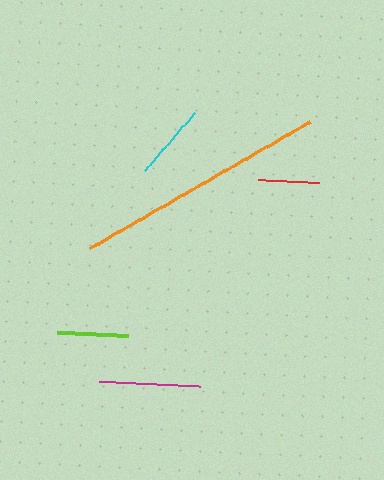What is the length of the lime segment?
The lime segment is approximately 71 pixels long.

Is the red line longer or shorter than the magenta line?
The magenta line is longer than the red line.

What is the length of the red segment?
The red segment is approximately 61 pixels long.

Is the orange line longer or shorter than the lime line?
The orange line is longer than the lime line.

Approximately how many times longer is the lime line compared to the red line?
The lime line is approximately 1.2 times the length of the red line.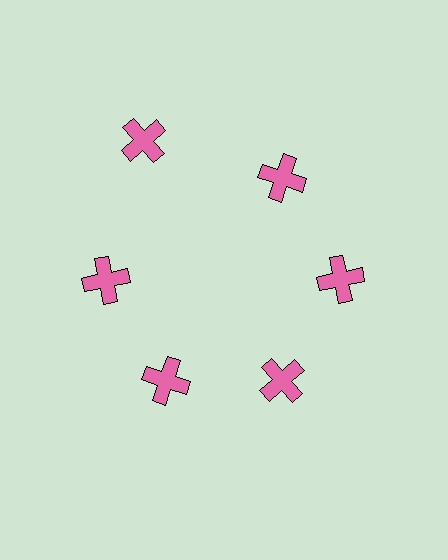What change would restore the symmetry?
The symmetry would be restored by moving it inward, back onto the ring so that all 6 crosses sit at equal angles and equal distance from the center.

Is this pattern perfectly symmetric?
No. The 6 pink crosses are arranged in a ring, but one element near the 11 o'clock position is pushed outward from the center, breaking the 6-fold rotational symmetry.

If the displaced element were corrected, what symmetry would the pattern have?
It would have 6-fold rotational symmetry — the pattern would map onto itself every 60 degrees.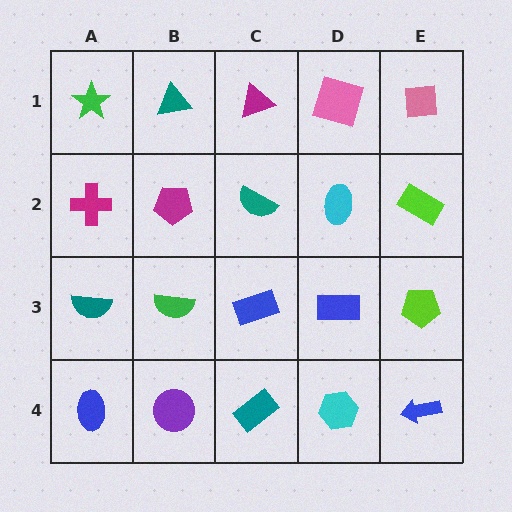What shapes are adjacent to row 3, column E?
A lime rectangle (row 2, column E), a blue arrow (row 4, column E), a blue rectangle (row 3, column D).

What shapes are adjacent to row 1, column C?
A teal semicircle (row 2, column C), a teal triangle (row 1, column B), a pink square (row 1, column D).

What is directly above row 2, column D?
A pink square.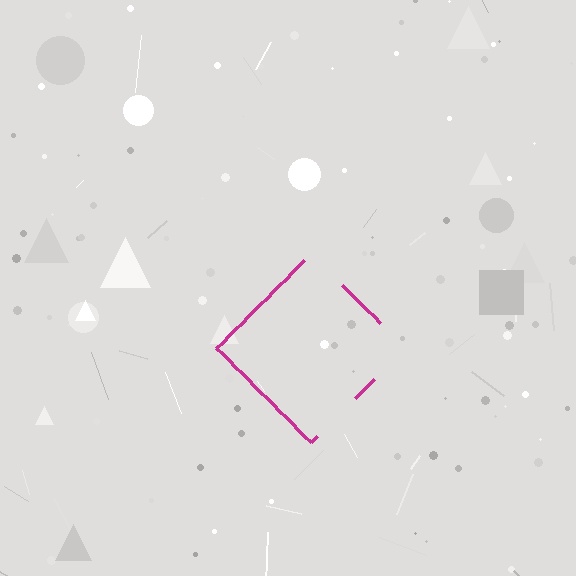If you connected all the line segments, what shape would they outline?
They would outline a diamond.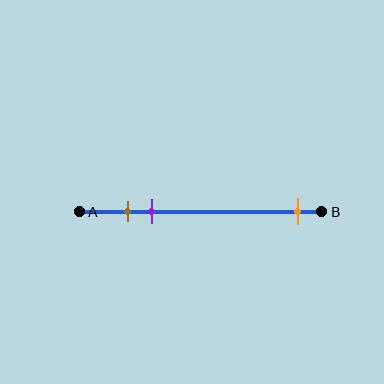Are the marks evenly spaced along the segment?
No, the marks are not evenly spaced.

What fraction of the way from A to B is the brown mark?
The brown mark is approximately 20% (0.2) of the way from A to B.